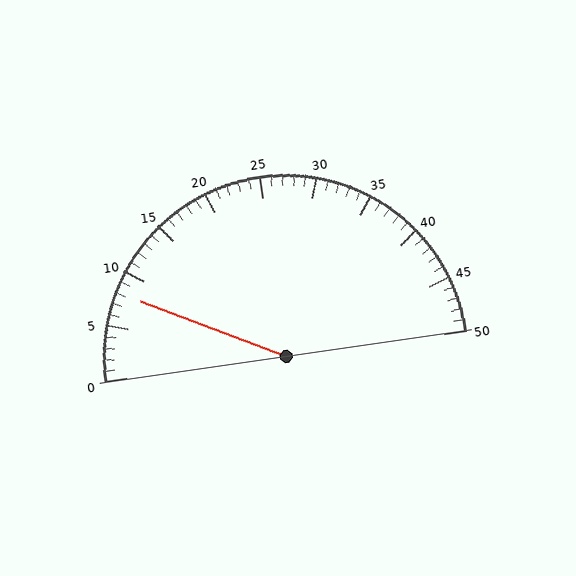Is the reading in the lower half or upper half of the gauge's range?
The reading is in the lower half of the range (0 to 50).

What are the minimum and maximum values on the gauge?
The gauge ranges from 0 to 50.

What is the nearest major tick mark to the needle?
The nearest major tick mark is 10.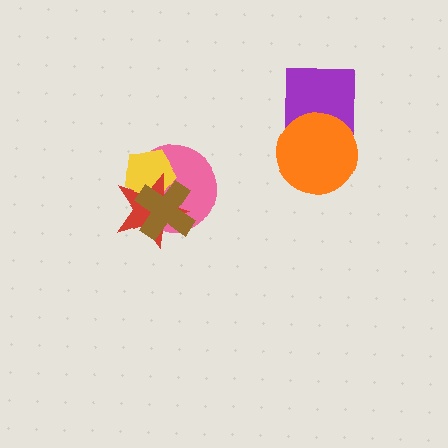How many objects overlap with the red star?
3 objects overlap with the red star.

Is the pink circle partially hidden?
Yes, it is partially covered by another shape.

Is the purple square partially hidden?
Yes, it is partially covered by another shape.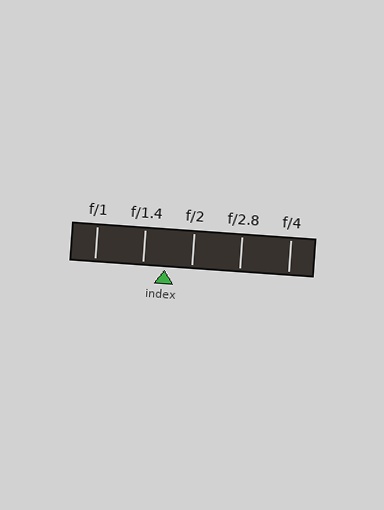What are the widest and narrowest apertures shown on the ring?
The widest aperture shown is f/1 and the narrowest is f/4.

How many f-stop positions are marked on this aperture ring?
There are 5 f-stop positions marked.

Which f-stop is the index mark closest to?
The index mark is closest to f/1.4.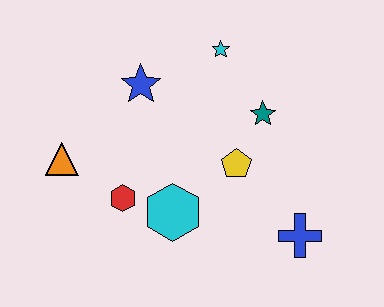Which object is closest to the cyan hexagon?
The red hexagon is closest to the cyan hexagon.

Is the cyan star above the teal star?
Yes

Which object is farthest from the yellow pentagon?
The orange triangle is farthest from the yellow pentagon.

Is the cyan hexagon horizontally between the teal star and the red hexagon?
Yes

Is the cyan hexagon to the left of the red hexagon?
No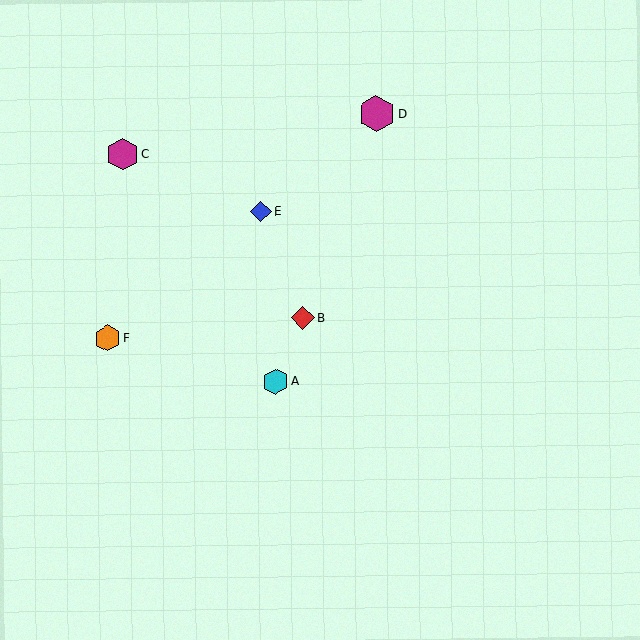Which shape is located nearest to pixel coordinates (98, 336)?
The orange hexagon (labeled F) at (107, 338) is nearest to that location.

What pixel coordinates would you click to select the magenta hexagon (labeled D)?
Click at (377, 114) to select the magenta hexagon D.